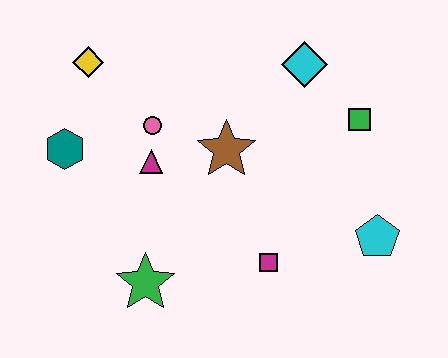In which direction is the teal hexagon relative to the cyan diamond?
The teal hexagon is to the left of the cyan diamond.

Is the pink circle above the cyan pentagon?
Yes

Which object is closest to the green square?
The cyan diamond is closest to the green square.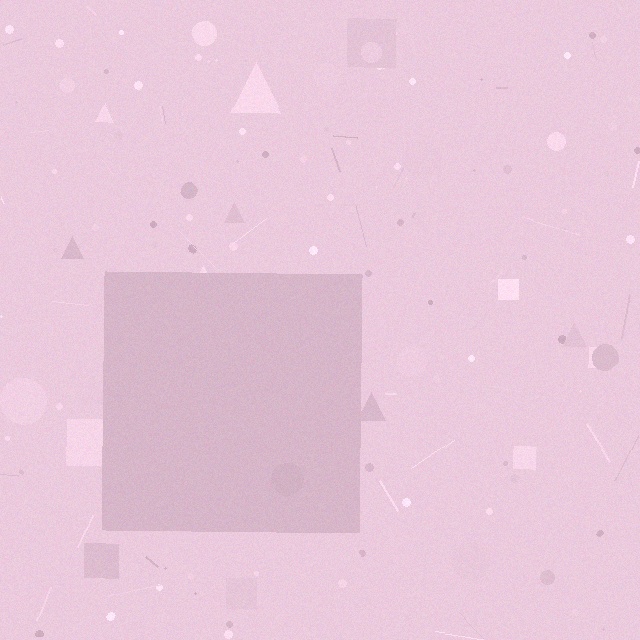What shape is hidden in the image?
A square is hidden in the image.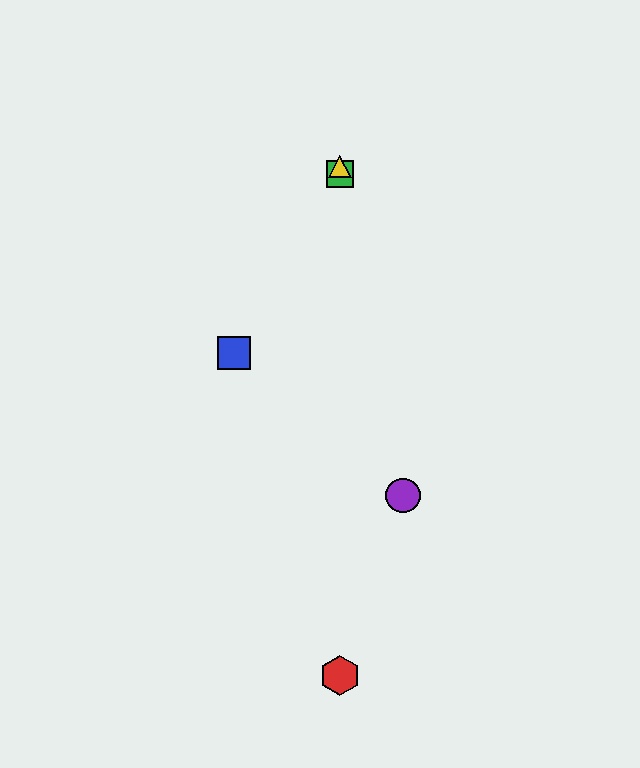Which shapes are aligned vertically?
The red hexagon, the green square, the yellow triangle are aligned vertically.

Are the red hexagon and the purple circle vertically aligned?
No, the red hexagon is at x≈340 and the purple circle is at x≈403.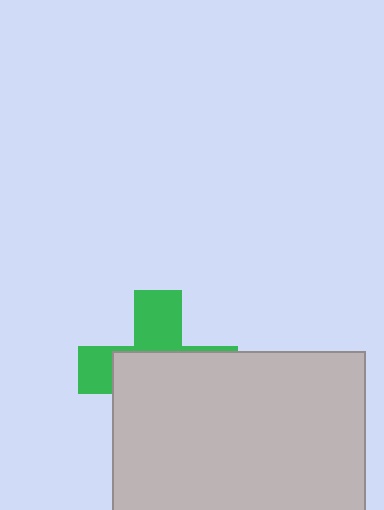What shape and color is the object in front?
The object in front is a light gray rectangle.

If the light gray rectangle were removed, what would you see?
You would see the complete green cross.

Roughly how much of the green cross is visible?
A small part of it is visible (roughly 39%).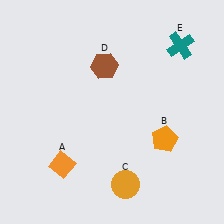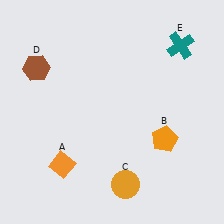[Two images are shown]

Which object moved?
The brown hexagon (D) moved left.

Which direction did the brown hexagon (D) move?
The brown hexagon (D) moved left.